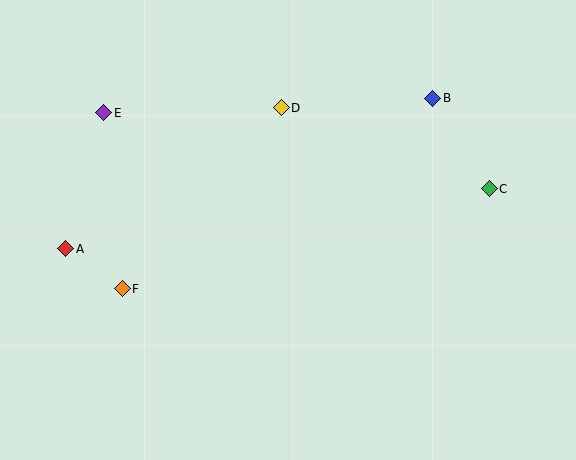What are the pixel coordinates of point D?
Point D is at (281, 108).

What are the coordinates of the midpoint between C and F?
The midpoint between C and F is at (306, 239).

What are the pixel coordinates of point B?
Point B is at (433, 98).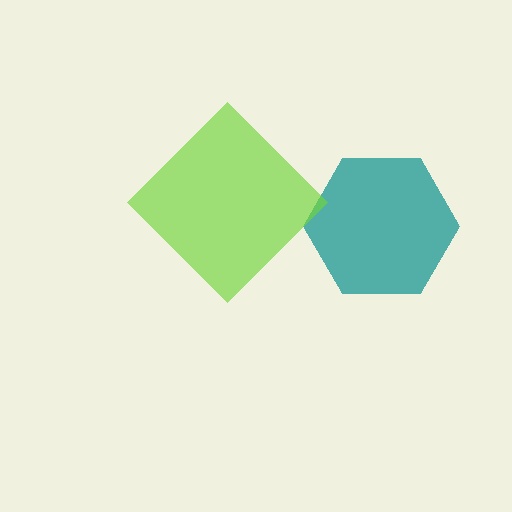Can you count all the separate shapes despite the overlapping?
Yes, there are 2 separate shapes.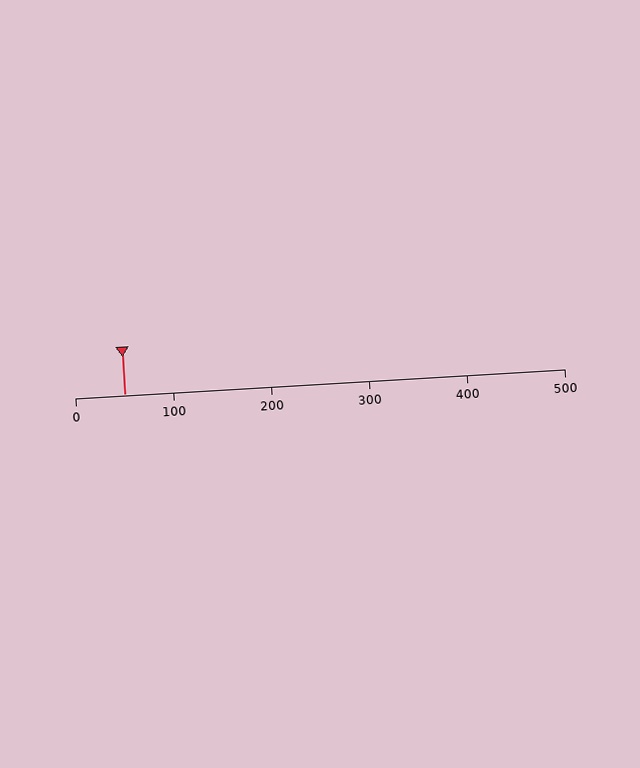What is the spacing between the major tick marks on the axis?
The major ticks are spaced 100 apart.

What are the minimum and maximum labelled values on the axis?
The axis runs from 0 to 500.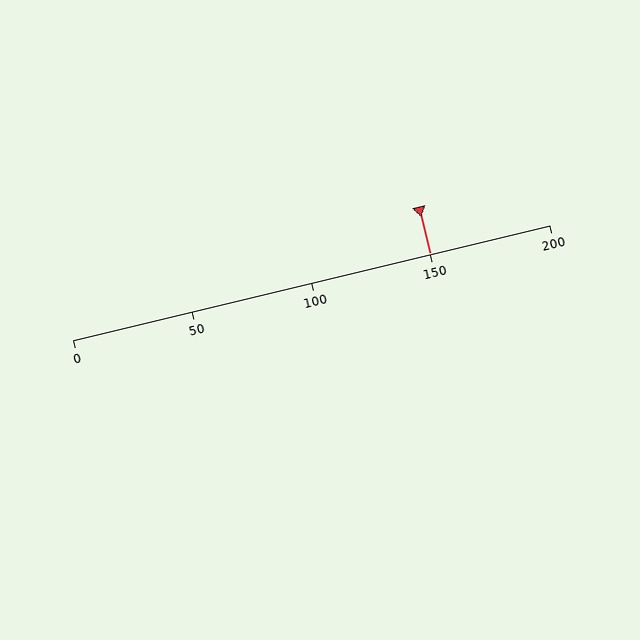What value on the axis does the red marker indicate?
The marker indicates approximately 150.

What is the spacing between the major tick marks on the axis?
The major ticks are spaced 50 apart.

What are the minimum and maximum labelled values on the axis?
The axis runs from 0 to 200.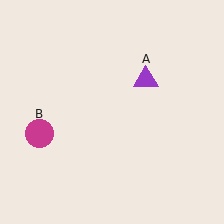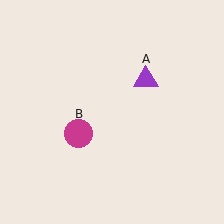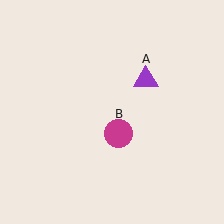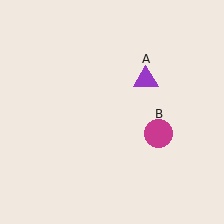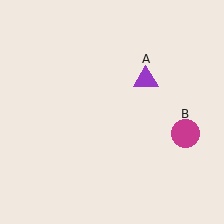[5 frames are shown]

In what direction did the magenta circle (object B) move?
The magenta circle (object B) moved right.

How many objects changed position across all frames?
1 object changed position: magenta circle (object B).